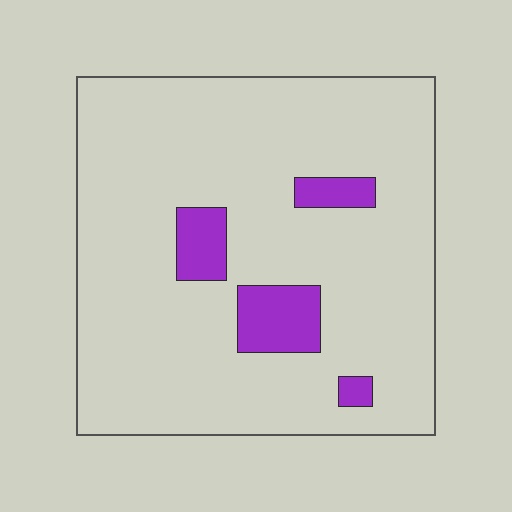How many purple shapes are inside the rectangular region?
4.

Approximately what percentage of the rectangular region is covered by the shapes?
Approximately 10%.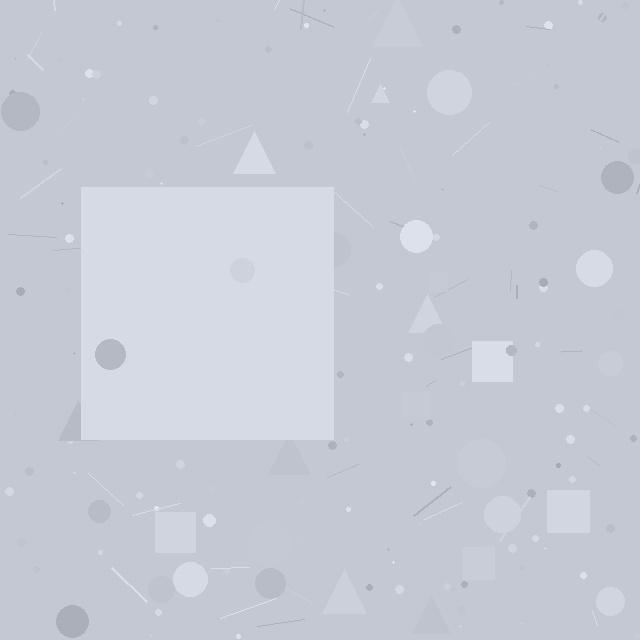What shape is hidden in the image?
A square is hidden in the image.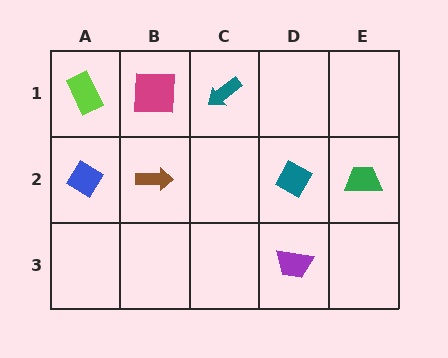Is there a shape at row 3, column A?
No, that cell is empty.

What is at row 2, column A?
A blue diamond.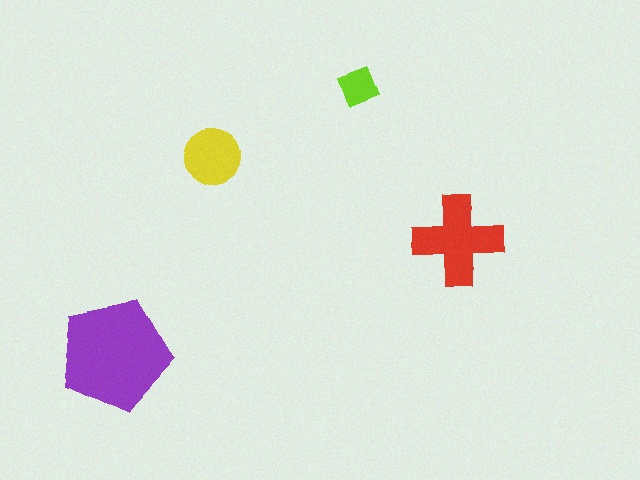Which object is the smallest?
The lime square.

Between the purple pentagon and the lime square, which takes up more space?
The purple pentagon.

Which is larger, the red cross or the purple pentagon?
The purple pentagon.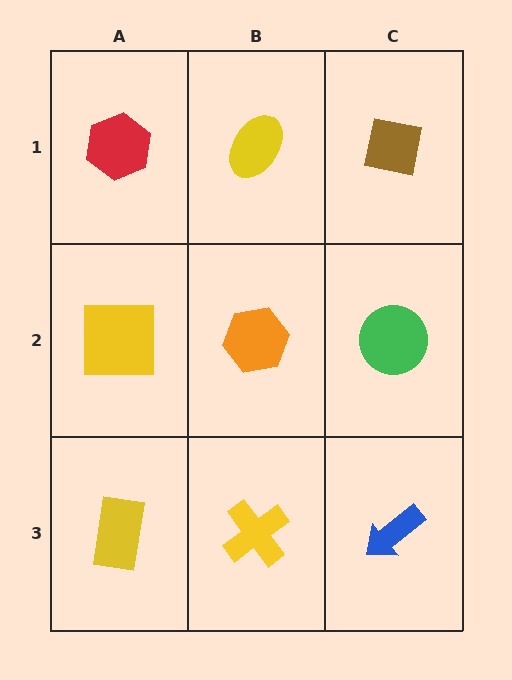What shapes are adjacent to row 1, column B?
An orange hexagon (row 2, column B), a red hexagon (row 1, column A), a brown square (row 1, column C).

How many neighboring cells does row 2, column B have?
4.